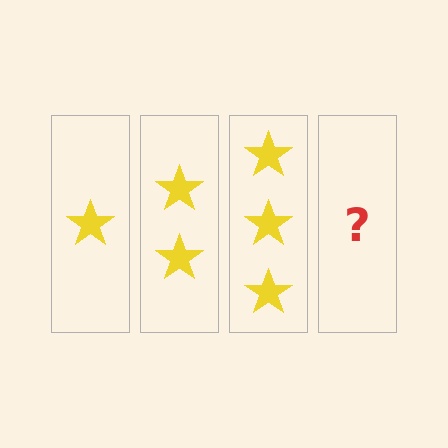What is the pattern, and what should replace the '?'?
The pattern is that each step adds one more star. The '?' should be 4 stars.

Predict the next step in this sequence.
The next step is 4 stars.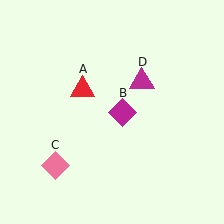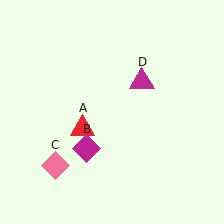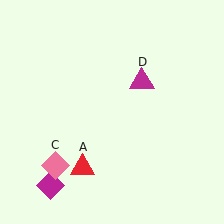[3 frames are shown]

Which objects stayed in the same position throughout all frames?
Pink diamond (object C) and magenta triangle (object D) remained stationary.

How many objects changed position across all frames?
2 objects changed position: red triangle (object A), magenta diamond (object B).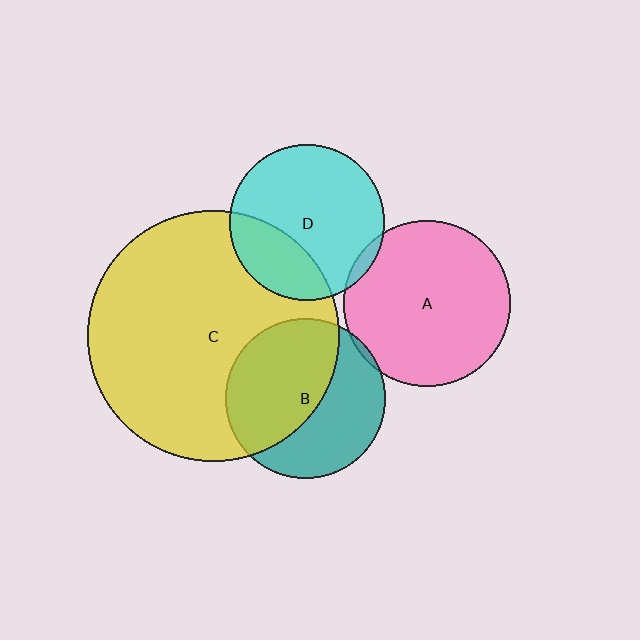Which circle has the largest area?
Circle C (yellow).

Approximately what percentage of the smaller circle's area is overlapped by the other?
Approximately 5%.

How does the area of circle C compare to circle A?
Approximately 2.3 times.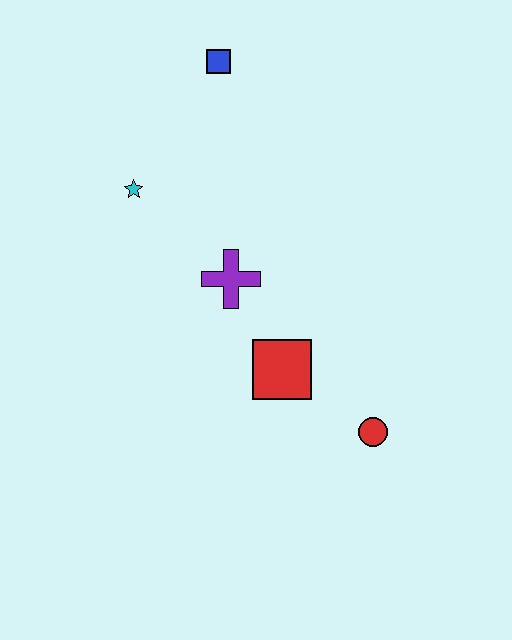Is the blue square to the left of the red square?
Yes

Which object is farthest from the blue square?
The red circle is farthest from the blue square.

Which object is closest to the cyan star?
The purple cross is closest to the cyan star.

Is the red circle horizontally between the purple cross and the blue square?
No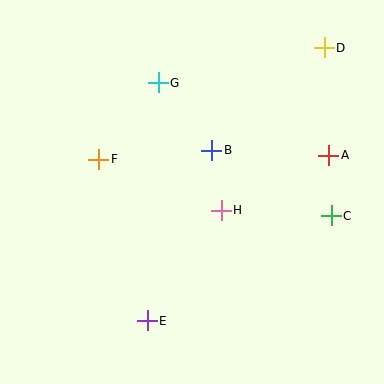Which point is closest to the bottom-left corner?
Point E is closest to the bottom-left corner.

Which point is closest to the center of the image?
Point H at (221, 210) is closest to the center.